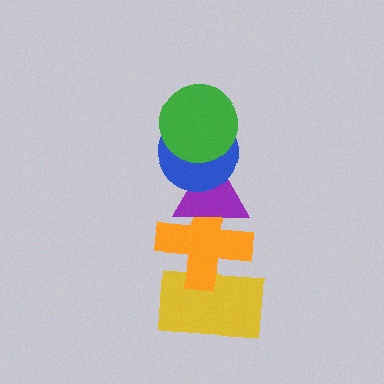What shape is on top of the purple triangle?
The blue circle is on top of the purple triangle.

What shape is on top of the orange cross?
The purple triangle is on top of the orange cross.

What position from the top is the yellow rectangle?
The yellow rectangle is 5th from the top.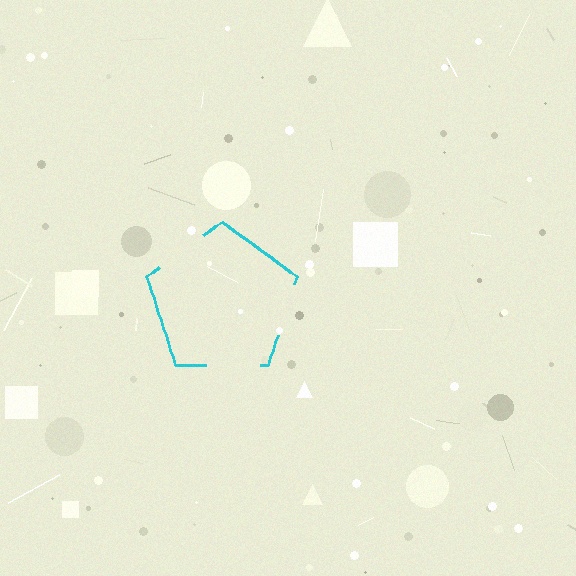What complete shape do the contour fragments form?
The contour fragments form a pentagon.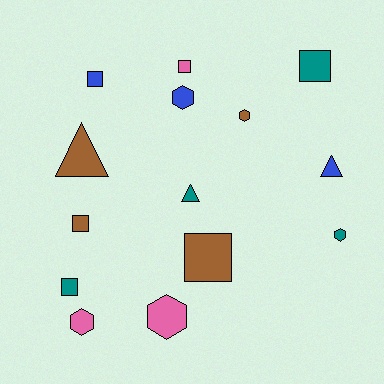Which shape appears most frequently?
Square, with 6 objects.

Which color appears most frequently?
Teal, with 4 objects.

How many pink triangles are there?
There are no pink triangles.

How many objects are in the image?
There are 14 objects.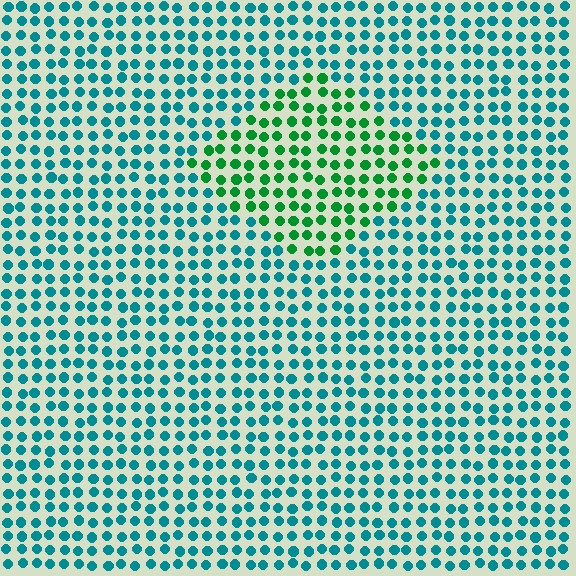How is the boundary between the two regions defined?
The boundary is defined purely by a slight shift in hue (about 45 degrees). Spacing, size, and orientation are identical on both sides.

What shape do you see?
I see a diamond.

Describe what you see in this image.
The image is filled with small teal elements in a uniform arrangement. A diamond-shaped region is visible where the elements are tinted to a slightly different hue, forming a subtle color boundary.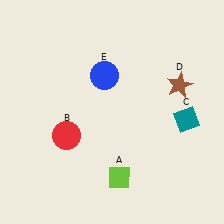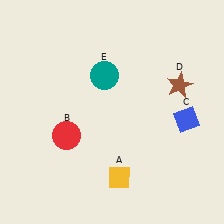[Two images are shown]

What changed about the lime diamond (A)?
In Image 1, A is lime. In Image 2, it changed to yellow.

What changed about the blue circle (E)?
In Image 1, E is blue. In Image 2, it changed to teal.